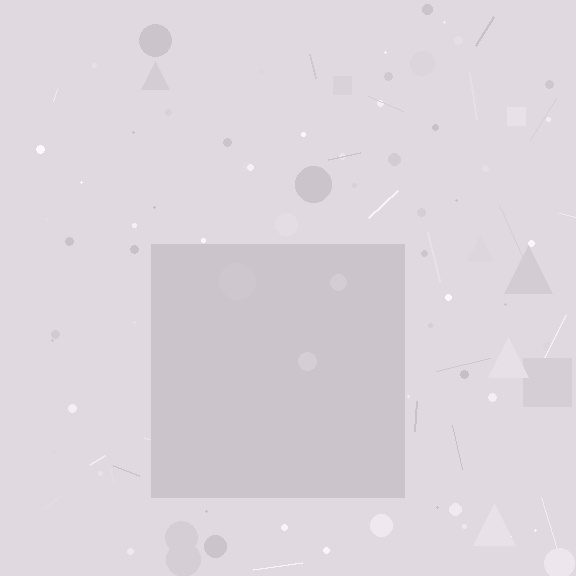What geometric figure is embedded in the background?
A square is embedded in the background.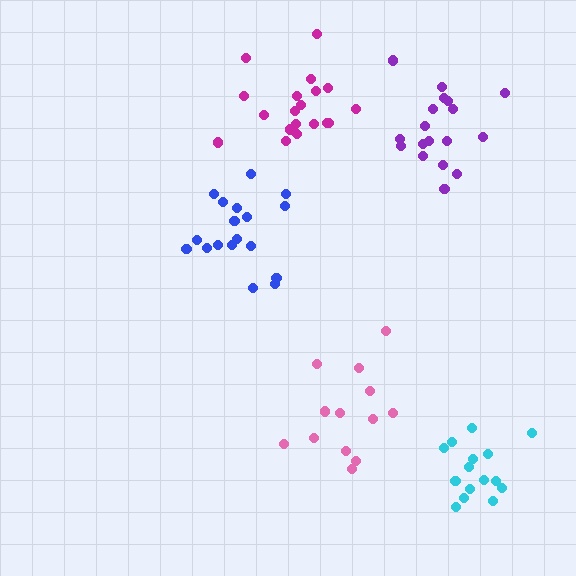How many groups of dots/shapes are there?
There are 5 groups.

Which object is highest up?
The magenta cluster is topmost.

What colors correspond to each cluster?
The clusters are colored: cyan, purple, blue, pink, magenta.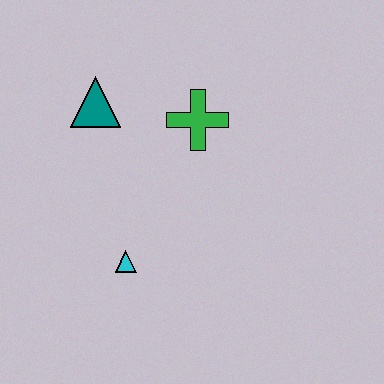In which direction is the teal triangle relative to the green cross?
The teal triangle is to the left of the green cross.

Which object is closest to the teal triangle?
The green cross is closest to the teal triangle.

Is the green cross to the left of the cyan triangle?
No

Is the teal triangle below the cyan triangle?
No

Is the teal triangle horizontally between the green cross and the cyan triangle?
No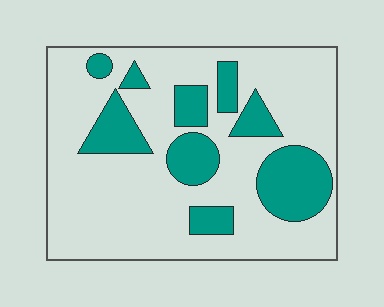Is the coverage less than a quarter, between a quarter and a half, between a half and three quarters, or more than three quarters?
Between a quarter and a half.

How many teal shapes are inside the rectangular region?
9.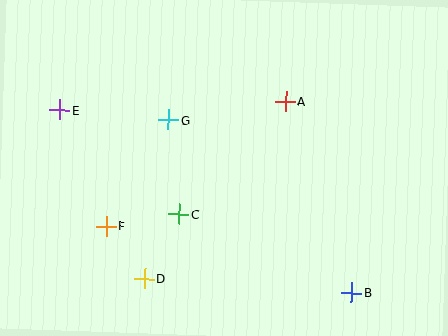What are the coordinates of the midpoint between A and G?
The midpoint between A and G is at (227, 110).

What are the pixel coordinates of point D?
Point D is at (144, 279).